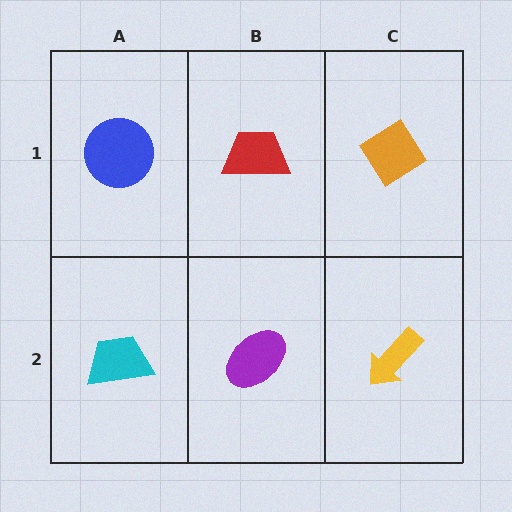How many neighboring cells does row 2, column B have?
3.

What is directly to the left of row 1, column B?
A blue circle.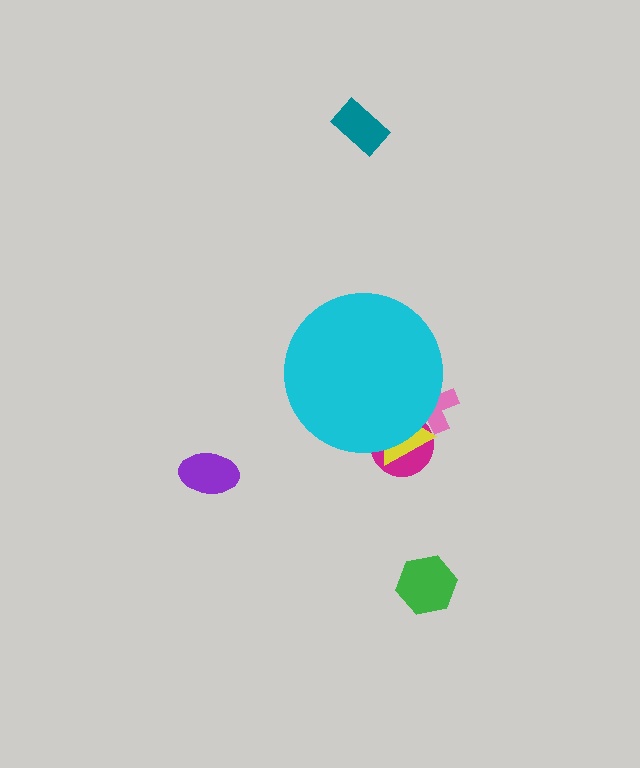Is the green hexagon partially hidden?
No, the green hexagon is fully visible.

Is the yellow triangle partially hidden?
Yes, the yellow triangle is partially hidden behind the cyan circle.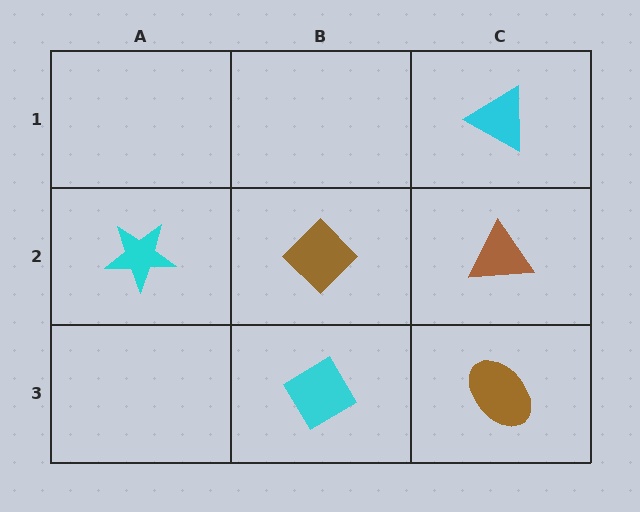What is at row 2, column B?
A brown diamond.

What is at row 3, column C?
A brown ellipse.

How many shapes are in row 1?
1 shape.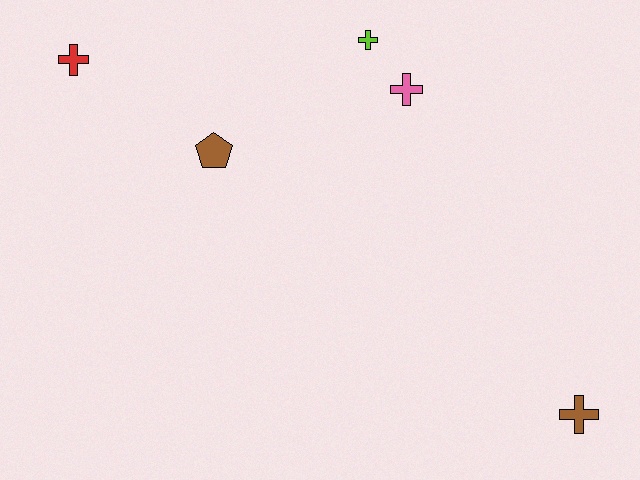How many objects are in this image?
There are 5 objects.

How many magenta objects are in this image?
There are no magenta objects.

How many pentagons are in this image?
There is 1 pentagon.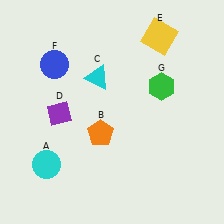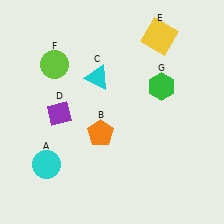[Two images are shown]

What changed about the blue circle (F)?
In Image 1, F is blue. In Image 2, it changed to lime.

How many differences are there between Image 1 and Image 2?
There is 1 difference between the two images.